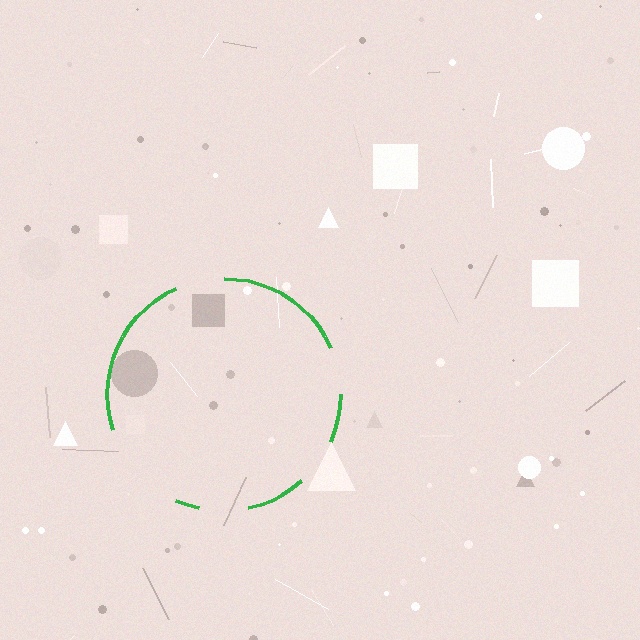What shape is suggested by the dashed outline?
The dashed outline suggests a circle.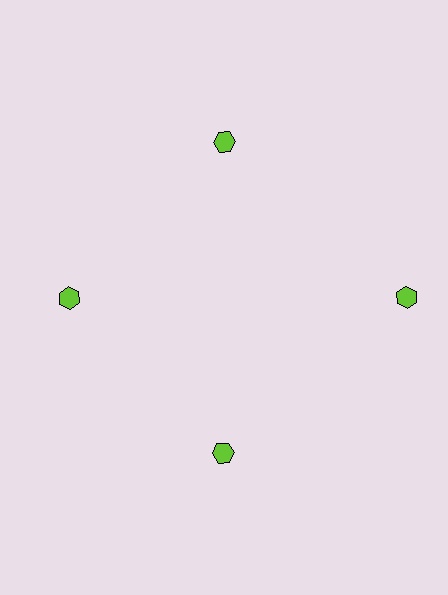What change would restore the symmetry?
The symmetry would be restored by moving it inward, back onto the ring so that all 4 hexagons sit at equal angles and equal distance from the center.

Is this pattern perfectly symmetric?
No. The 4 lime hexagons are arranged in a ring, but one element near the 3 o'clock position is pushed outward from the center, breaking the 4-fold rotational symmetry.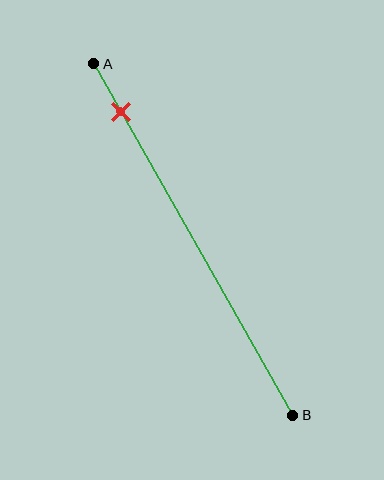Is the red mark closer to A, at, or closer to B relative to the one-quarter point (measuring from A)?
The red mark is closer to point A than the one-quarter point of segment AB.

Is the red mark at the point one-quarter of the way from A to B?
No, the mark is at about 15% from A, not at the 25% one-quarter point.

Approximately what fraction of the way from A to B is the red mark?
The red mark is approximately 15% of the way from A to B.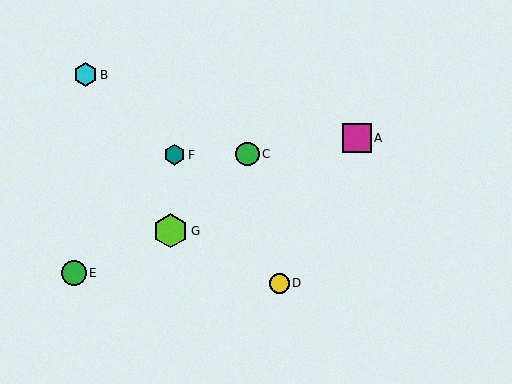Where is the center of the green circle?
The center of the green circle is at (247, 154).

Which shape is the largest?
The lime hexagon (labeled G) is the largest.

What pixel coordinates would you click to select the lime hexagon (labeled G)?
Click at (171, 231) to select the lime hexagon G.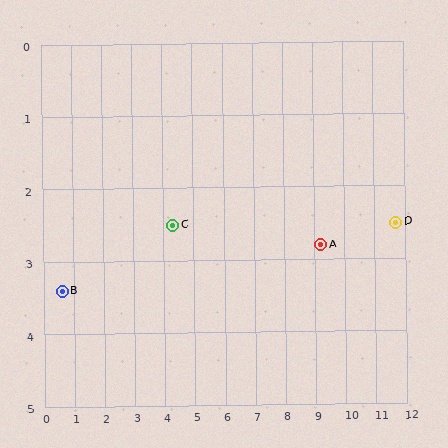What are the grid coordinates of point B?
Point B is at approximately (0.6, 3.4).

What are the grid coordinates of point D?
Point D is at approximately (11.7, 2.5).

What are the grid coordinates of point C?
Point C is at approximately (4.3, 2.5).